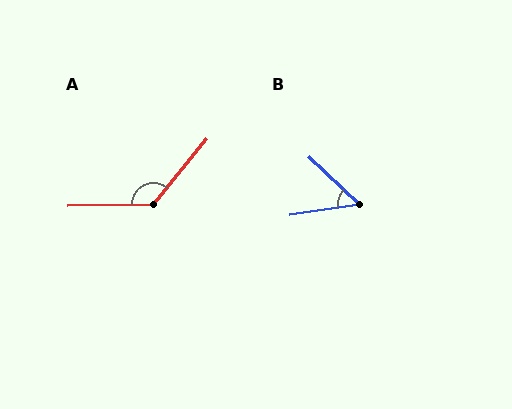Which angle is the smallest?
B, at approximately 52 degrees.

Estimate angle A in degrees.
Approximately 129 degrees.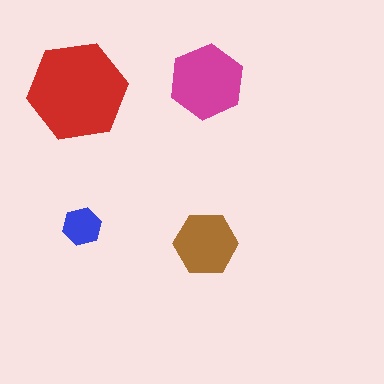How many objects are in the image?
There are 4 objects in the image.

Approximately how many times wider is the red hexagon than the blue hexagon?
About 2.5 times wider.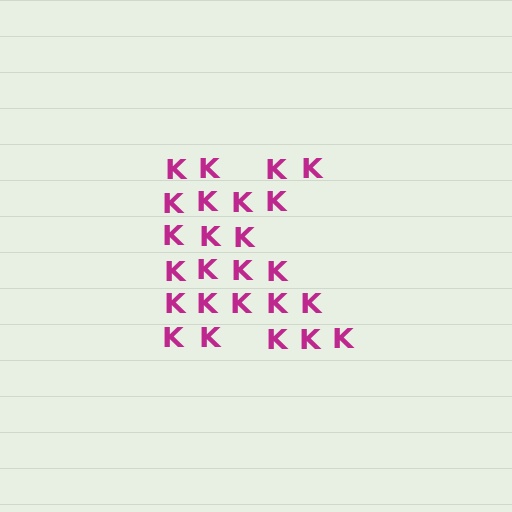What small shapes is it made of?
It is made of small letter K's.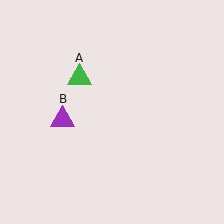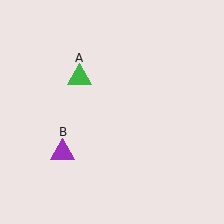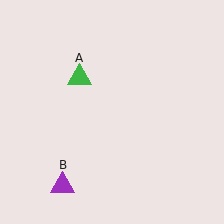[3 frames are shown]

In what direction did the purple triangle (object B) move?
The purple triangle (object B) moved down.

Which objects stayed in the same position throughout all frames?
Green triangle (object A) remained stationary.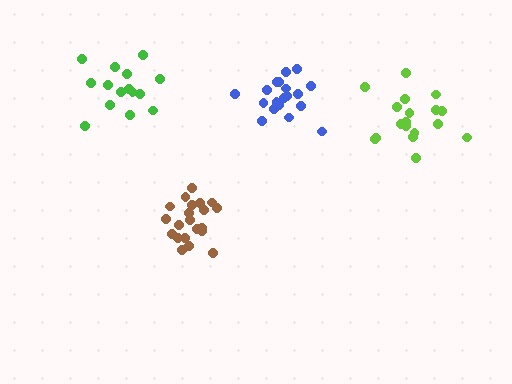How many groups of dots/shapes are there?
There are 4 groups.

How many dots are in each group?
Group 1: 15 dots, Group 2: 21 dots, Group 3: 19 dots, Group 4: 19 dots (74 total).